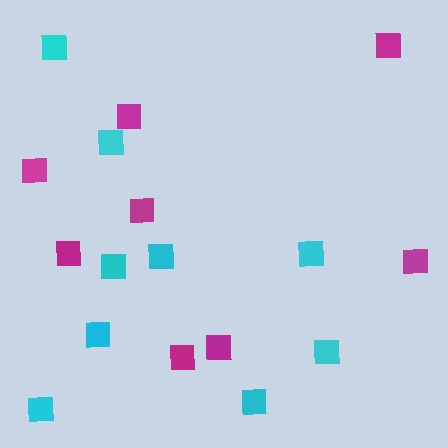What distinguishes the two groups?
There are 2 groups: one group of magenta squares (8) and one group of cyan squares (9).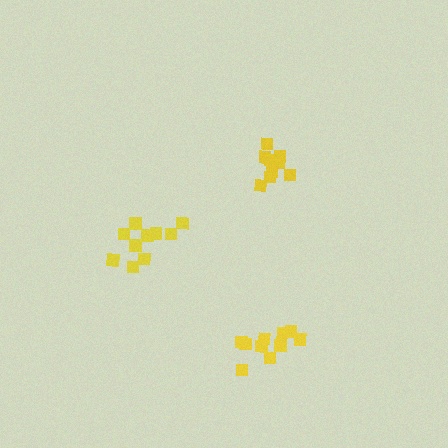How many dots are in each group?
Group 1: 10 dots, Group 2: 10 dots, Group 3: 9 dots (29 total).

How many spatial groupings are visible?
There are 3 spatial groupings.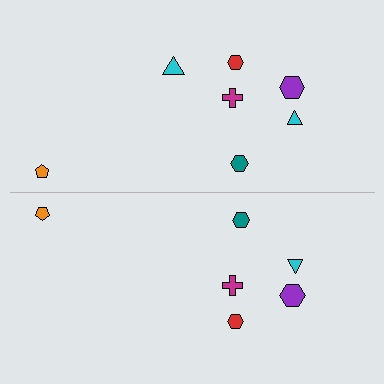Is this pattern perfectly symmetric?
No, the pattern is not perfectly symmetric. A cyan triangle is missing from the bottom side.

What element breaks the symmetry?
A cyan triangle is missing from the bottom side.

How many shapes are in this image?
There are 13 shapes in this image.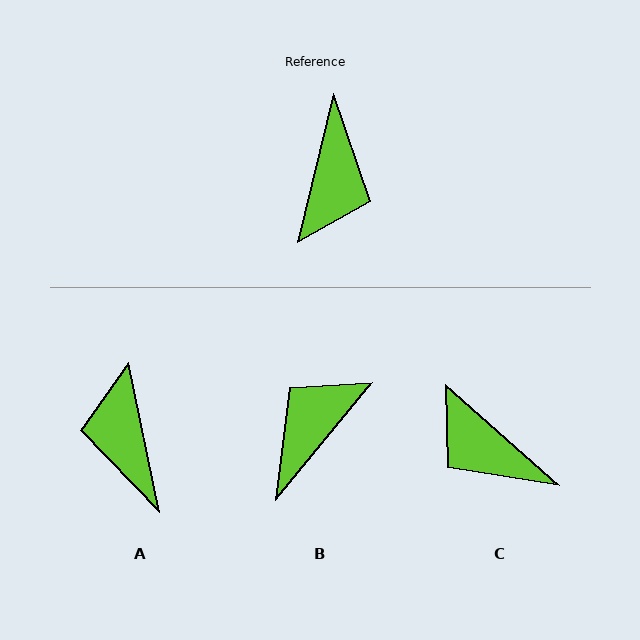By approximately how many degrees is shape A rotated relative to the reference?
Approximately 155 degrees clockwise.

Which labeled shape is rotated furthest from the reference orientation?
A, about 155 degrees away.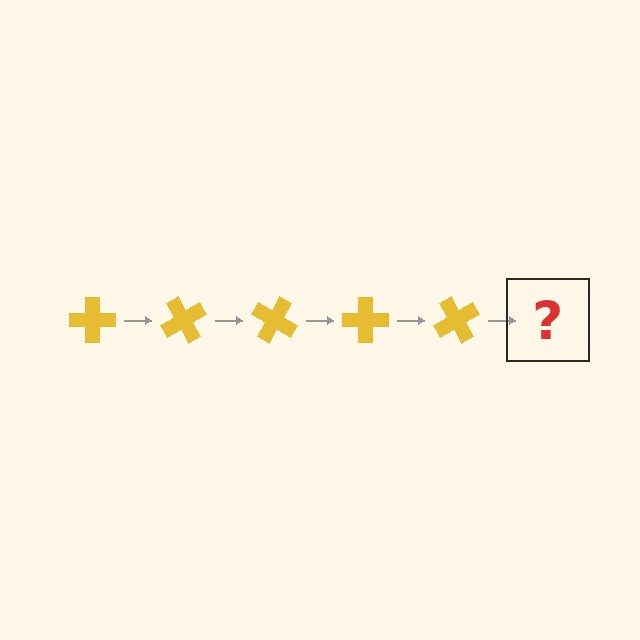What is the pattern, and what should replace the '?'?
The pattern is that the cross rotates 60 degrees each step. The '?' should be a yellow cross rotated 300 degrees.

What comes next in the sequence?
The next element should be a yellow cross rotated 300 degrees.